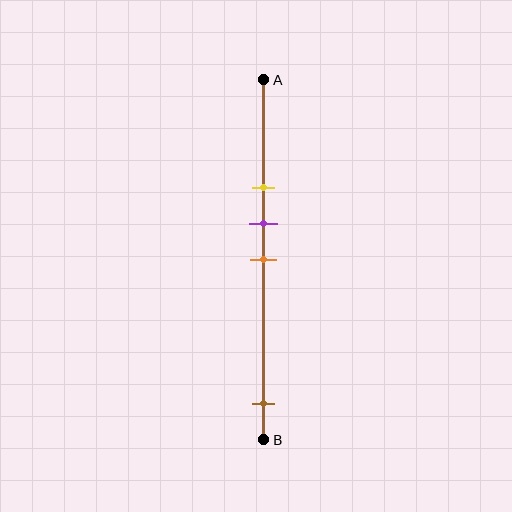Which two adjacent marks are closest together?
The purple and orange marks are the closest adjacent pair.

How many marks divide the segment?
There are 4 marks dividing the segment.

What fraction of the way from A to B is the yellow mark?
The yellow mark is approximately 30% (0.3) of the way from A to B.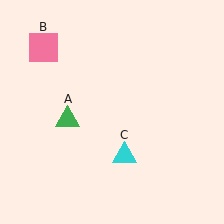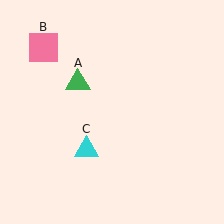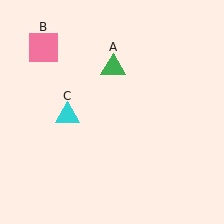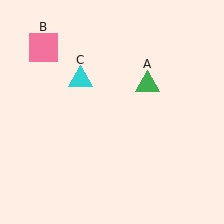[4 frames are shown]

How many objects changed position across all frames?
2 objects changed position: green triangle (object A), cyan triangle (object C).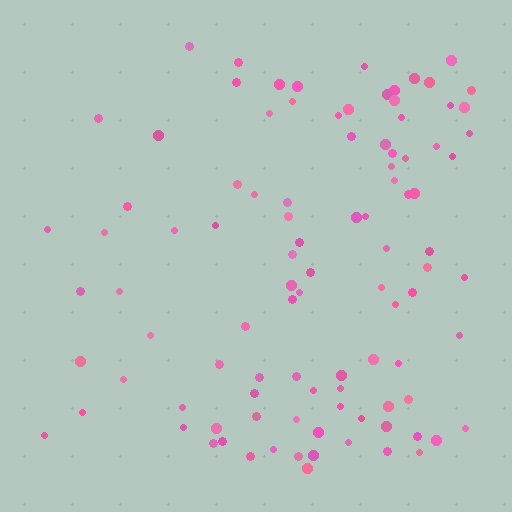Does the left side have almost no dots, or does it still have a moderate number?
Still a moderate number, just noticeably fewer than the right.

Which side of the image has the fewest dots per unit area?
The left.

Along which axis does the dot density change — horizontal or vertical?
Horizontal.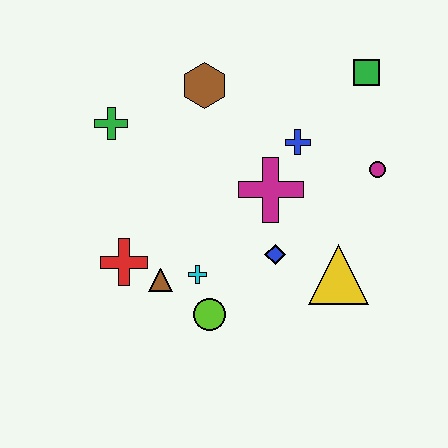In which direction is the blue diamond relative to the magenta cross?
The blue diamond is below the magenta cross.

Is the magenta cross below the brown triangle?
No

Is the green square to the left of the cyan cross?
No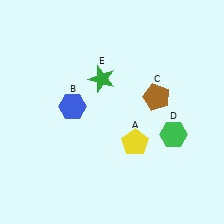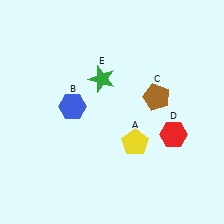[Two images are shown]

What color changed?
The hexagon (D) changed from green in Image 1 to red in Image 2.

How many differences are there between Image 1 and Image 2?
There is 1 difference between the two images.